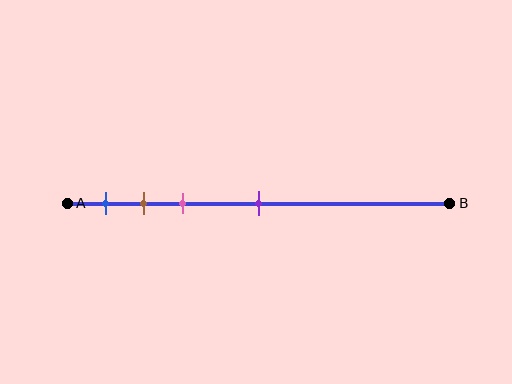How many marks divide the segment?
There are 4 marks dividing the segment.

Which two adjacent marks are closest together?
The brown and pink marks are the closest adjacent pair.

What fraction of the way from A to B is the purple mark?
The purple mark is approximately 50% (0.5) of the way from A to B.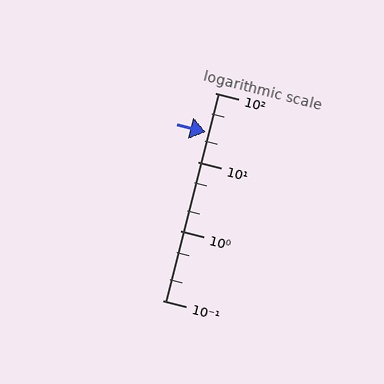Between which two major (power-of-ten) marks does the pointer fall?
The pointer is between 10 and 100.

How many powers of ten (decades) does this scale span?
The scale spans 3 decades, from 0.1 to 100.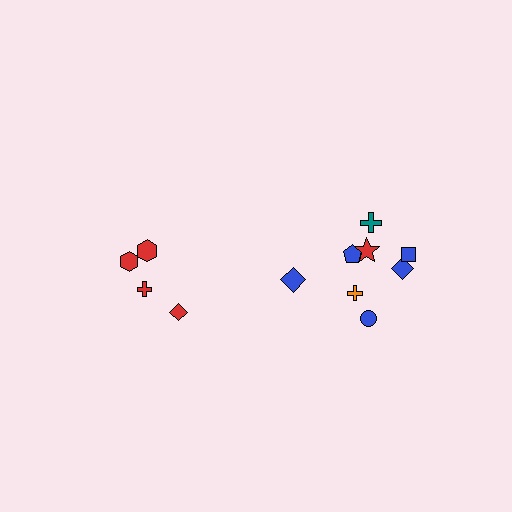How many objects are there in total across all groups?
There are 12 objects.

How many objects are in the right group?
There are 8 objects.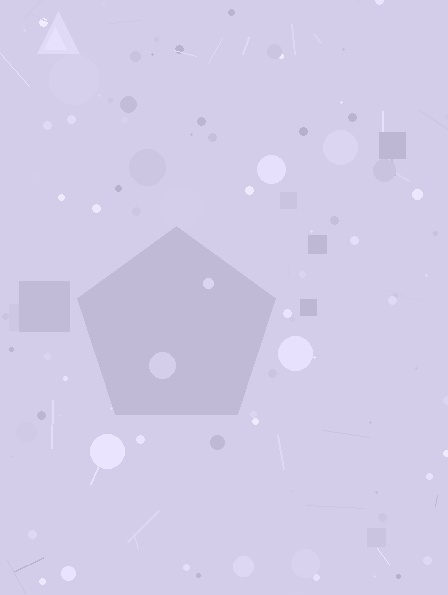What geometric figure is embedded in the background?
A pentagon is embedded in the background.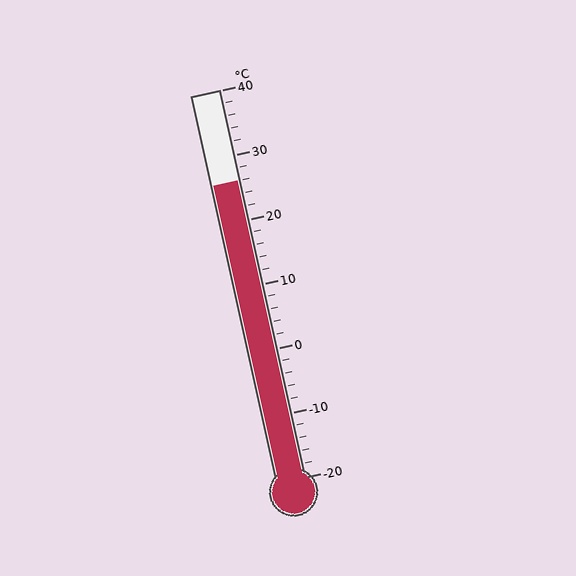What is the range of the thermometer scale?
The thermometer scale ranges from -20°C to 40°C.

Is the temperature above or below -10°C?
The temperature is above -10°C.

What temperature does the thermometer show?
The thermometer shows approximately 26°C.